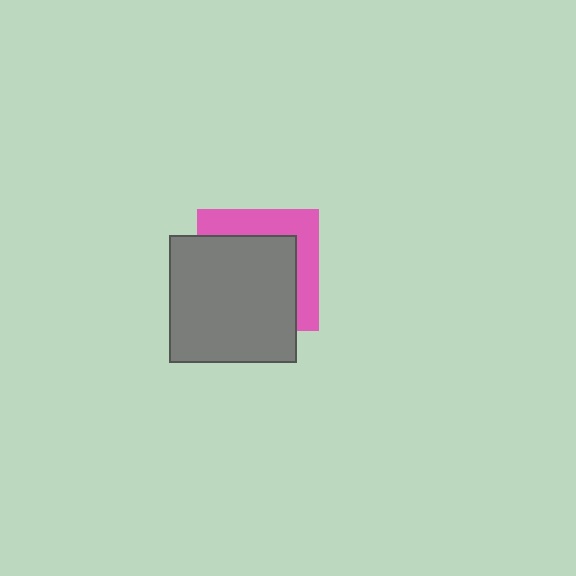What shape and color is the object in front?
The object in front is a gray square.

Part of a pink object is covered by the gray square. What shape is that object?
It is a square.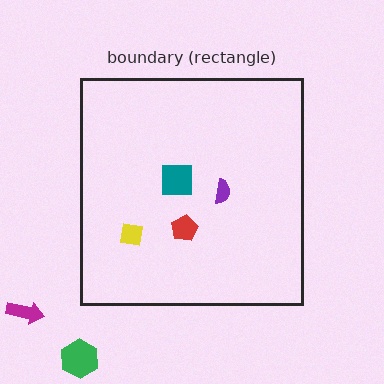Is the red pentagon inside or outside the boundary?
Inside.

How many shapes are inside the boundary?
4 inside, 2 outside.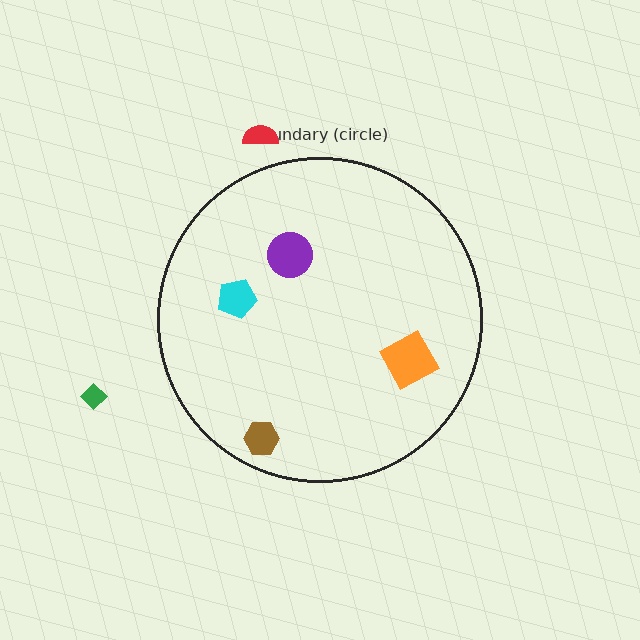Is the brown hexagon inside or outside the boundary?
Inside.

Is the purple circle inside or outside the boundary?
Inside.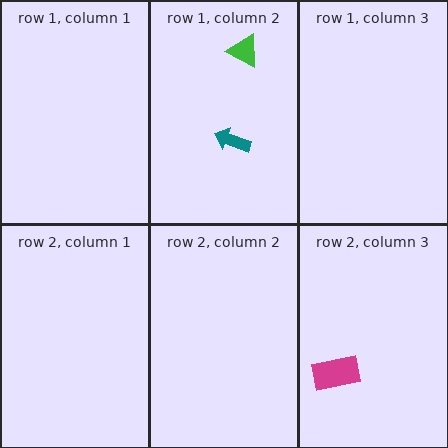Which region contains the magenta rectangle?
The row 2, column 3 region.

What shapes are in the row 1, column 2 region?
The green triangle, the teal arrow.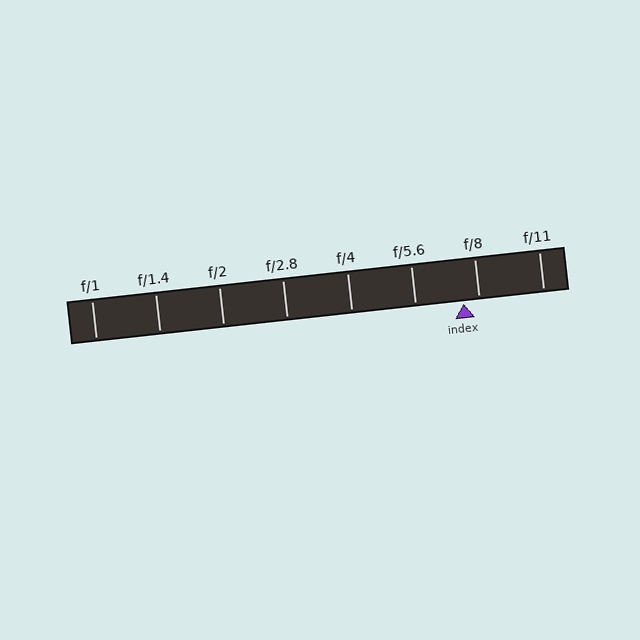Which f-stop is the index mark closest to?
The index mark is closest to f/8.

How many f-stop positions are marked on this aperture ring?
There are 8 f-stop positions marked.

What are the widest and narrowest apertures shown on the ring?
The widest aperture shown is f/1 and the narrowest is f/11.